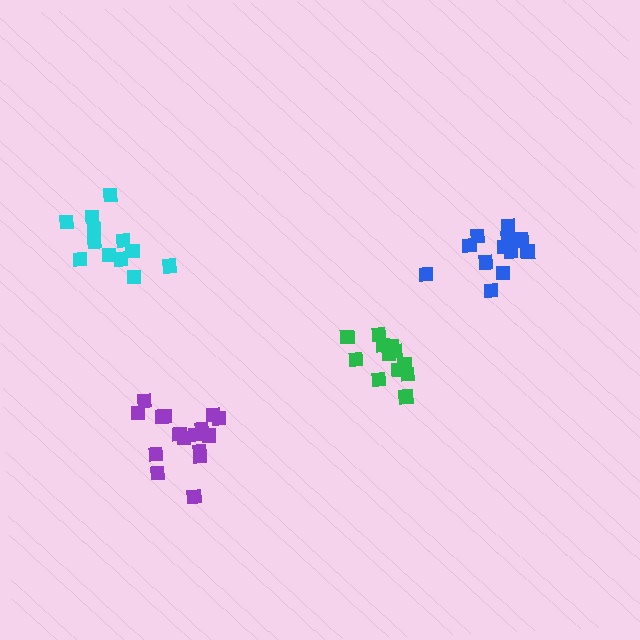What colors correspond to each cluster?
The clusters are colored: green, blue, cyan, purple.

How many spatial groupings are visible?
There are 4 spatial groupings.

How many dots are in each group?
Group 1: 12 dots, Group 2: 13 dots, Group 3: 12 dots, Group 4: 16 dots (53 total).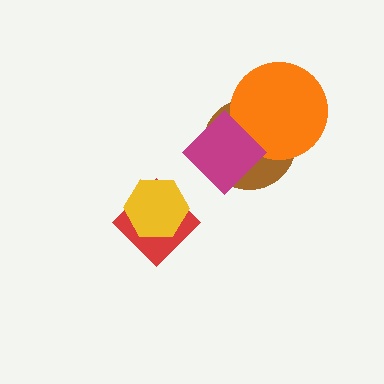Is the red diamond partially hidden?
Yes, it is partially covered by another shape.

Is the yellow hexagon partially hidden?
No, no other shape covers it.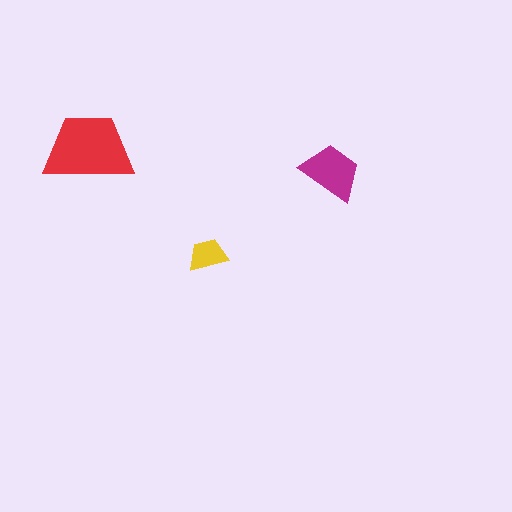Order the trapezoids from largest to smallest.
the red one, the magenta one, the yellow one.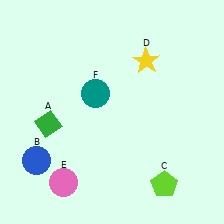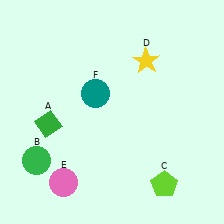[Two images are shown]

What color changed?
The circle (B) changed from blue in Image 1 to green in Image 2.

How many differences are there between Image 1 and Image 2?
There is 1 difference between the two images.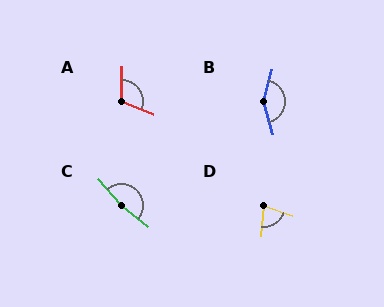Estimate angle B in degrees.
Approximately 149 degrees.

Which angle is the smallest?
D, at approximately 76 degrees.